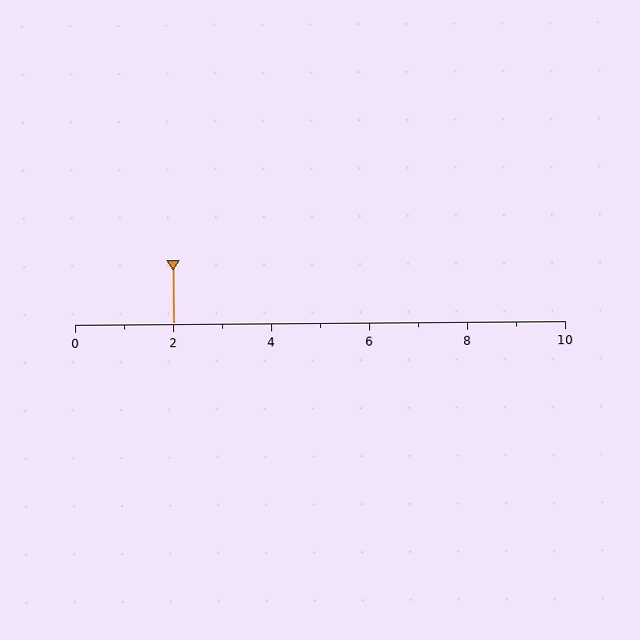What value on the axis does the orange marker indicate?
The marker indicates approximately 2.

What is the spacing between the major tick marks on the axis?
The major ticks are spaced 2 apart.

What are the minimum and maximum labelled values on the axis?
The axis runs from 0 to 10.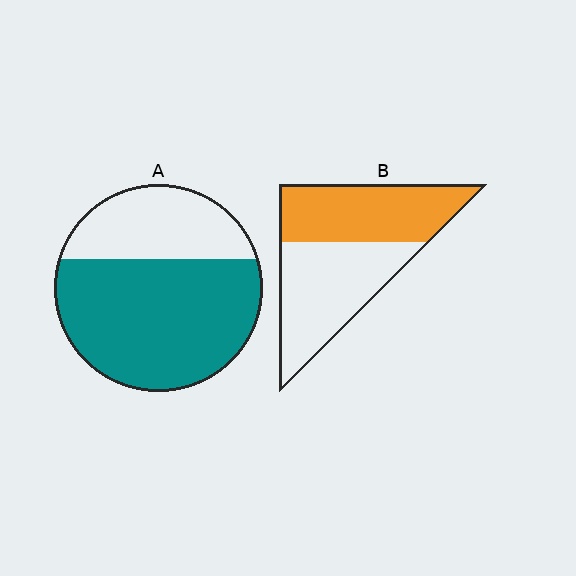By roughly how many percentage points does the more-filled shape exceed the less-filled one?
By roughly 20 percentage points (A over B).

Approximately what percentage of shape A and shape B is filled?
A is approximately 70% and B is approximately 50%.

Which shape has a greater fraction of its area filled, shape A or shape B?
Shape A.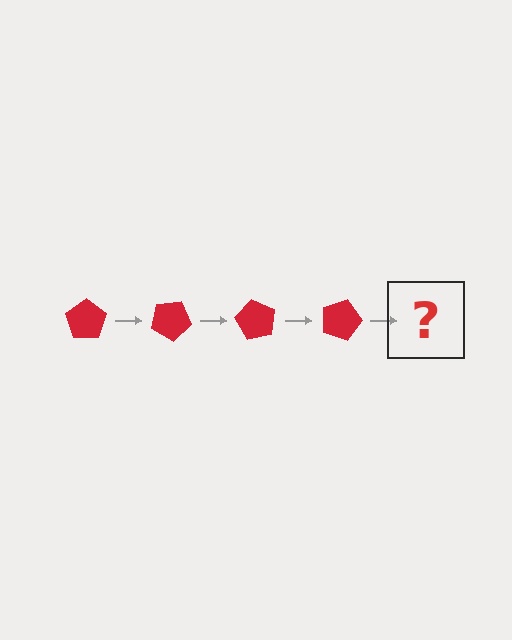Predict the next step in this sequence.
The next step is a red pentagon rotated 120 degrees.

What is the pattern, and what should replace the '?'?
The pattern is that the pentagon rotates 30 degrees each step. The '?' should be a red pentagon rotated 120 degrees.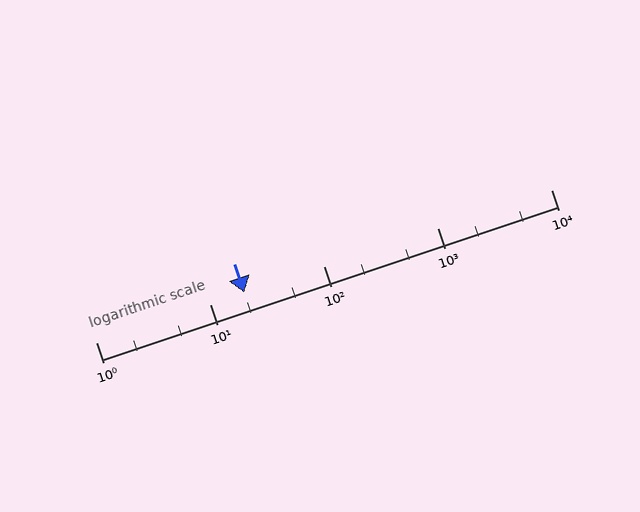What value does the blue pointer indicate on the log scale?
The pointer indicates approximately 20.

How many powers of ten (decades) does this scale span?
The scale spans 4 decades, from 1 to 10000.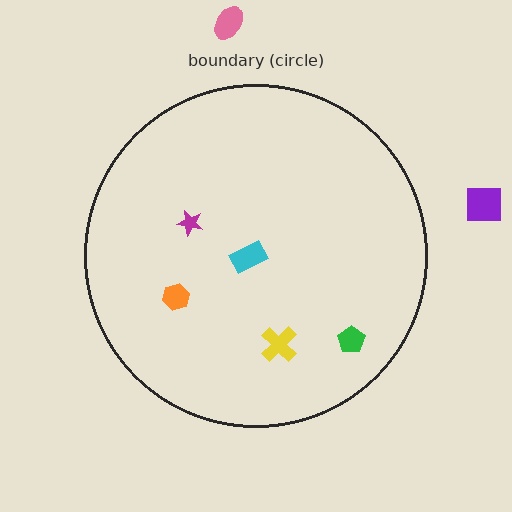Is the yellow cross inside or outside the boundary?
Inside.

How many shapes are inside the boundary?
5 inside, 2 outside.